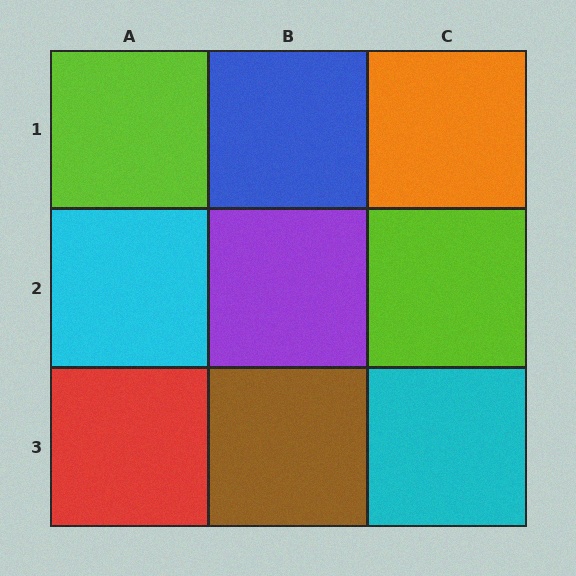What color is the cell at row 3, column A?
Red.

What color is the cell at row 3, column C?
Cyan.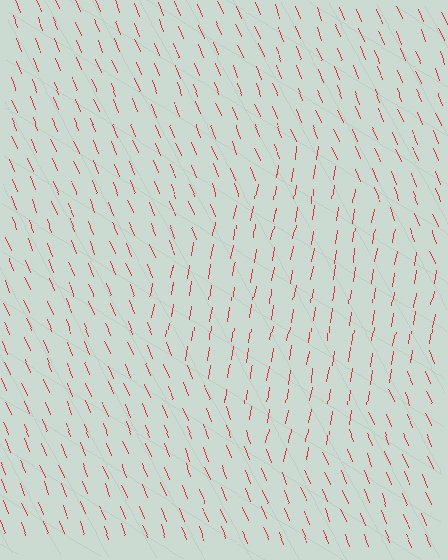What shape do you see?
I see a diamond.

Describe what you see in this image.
The image is filled with small red line segments. A diamond region in the image has lines oriented differently from the surrounding lines, creating a visible texture boundary.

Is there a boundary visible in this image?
Yes, there is a texture boundary formed by a change in line orientation.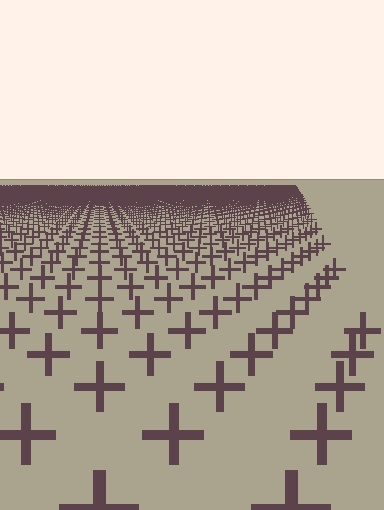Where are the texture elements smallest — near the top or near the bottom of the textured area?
Near the top.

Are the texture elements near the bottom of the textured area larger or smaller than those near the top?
Larger. Near the bottom, elements are closer to the viewer and appear at a bigger on-screen size.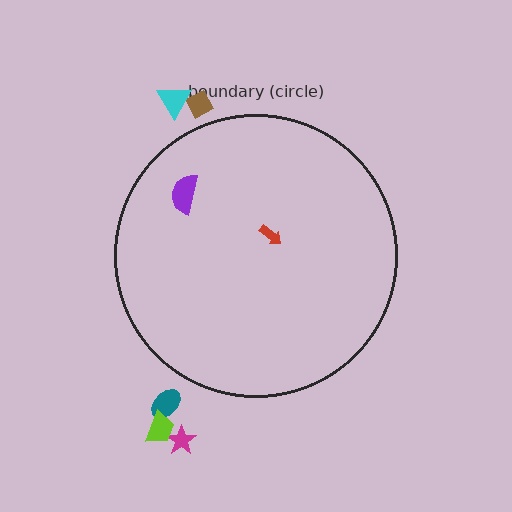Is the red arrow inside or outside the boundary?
Inside.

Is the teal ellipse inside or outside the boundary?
Outside.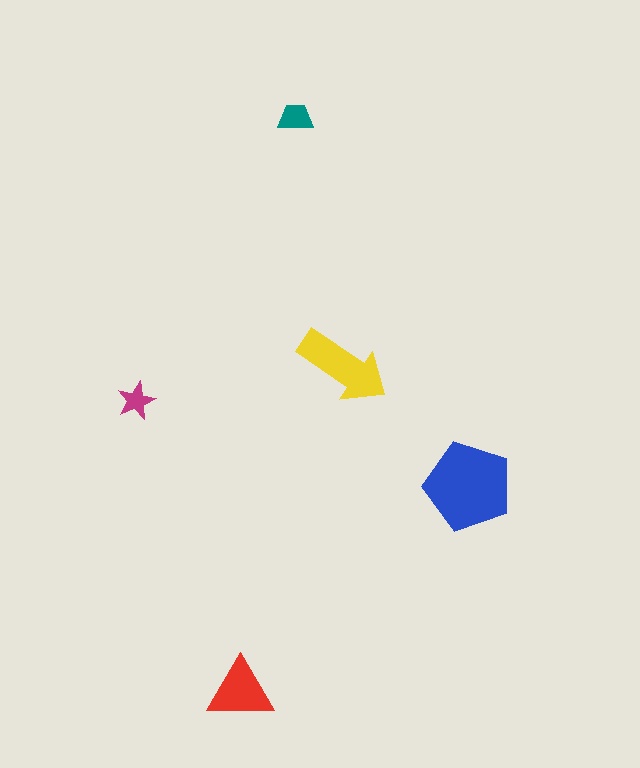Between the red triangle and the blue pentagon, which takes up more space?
The blue pentagon.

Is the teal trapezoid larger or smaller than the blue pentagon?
Smaller.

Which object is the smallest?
The magenta star.